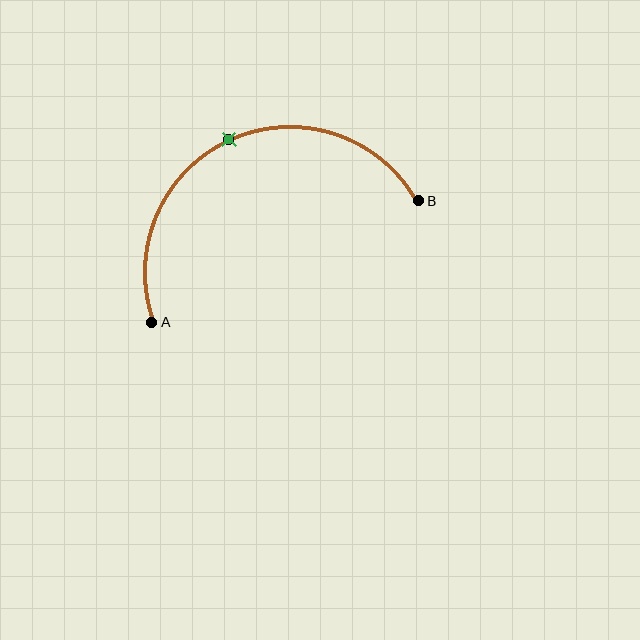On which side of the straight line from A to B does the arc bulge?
The arc bulges above the straight line connecting A and B.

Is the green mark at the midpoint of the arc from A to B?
Yes. The green mark lies on the arc at equal arc-length from both A and B — it is the arc midpoint.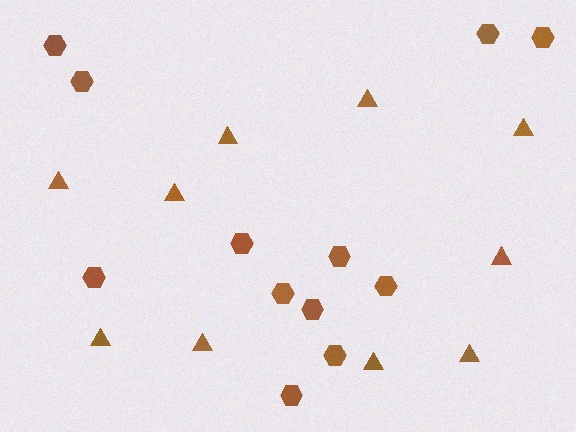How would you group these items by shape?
There are 2 groups: one group of hexagons (12) and one group of triangles (10).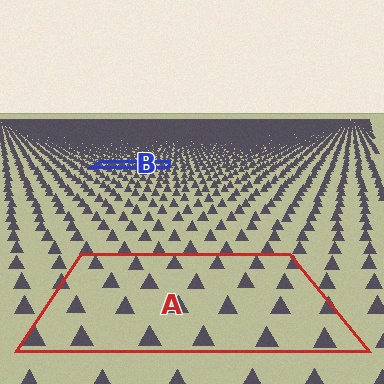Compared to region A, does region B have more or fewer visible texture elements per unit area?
Region B has more texture elements per unit area — they are packed more densely because it is farther away.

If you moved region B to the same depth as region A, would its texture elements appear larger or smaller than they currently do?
They would appear larger. At a closer depth, the same texture elements are projected at a bigger on-screen size.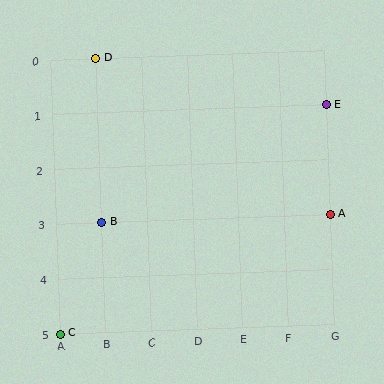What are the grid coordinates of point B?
Point B is at grid coordinates (B, 3).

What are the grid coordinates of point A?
Point A is at grid coordinates (G, 3).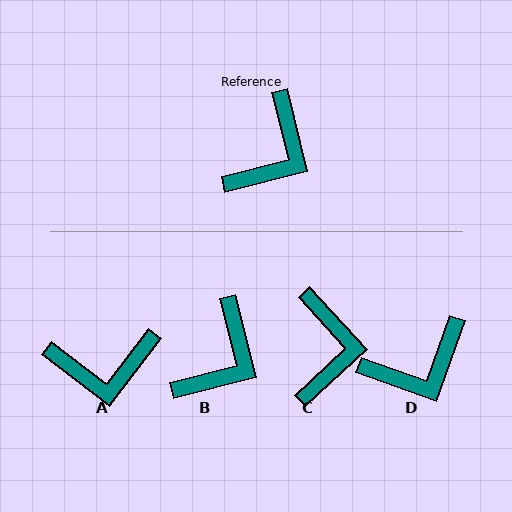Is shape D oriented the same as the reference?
No, it is off by about 34 degrees.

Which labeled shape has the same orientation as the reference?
B.